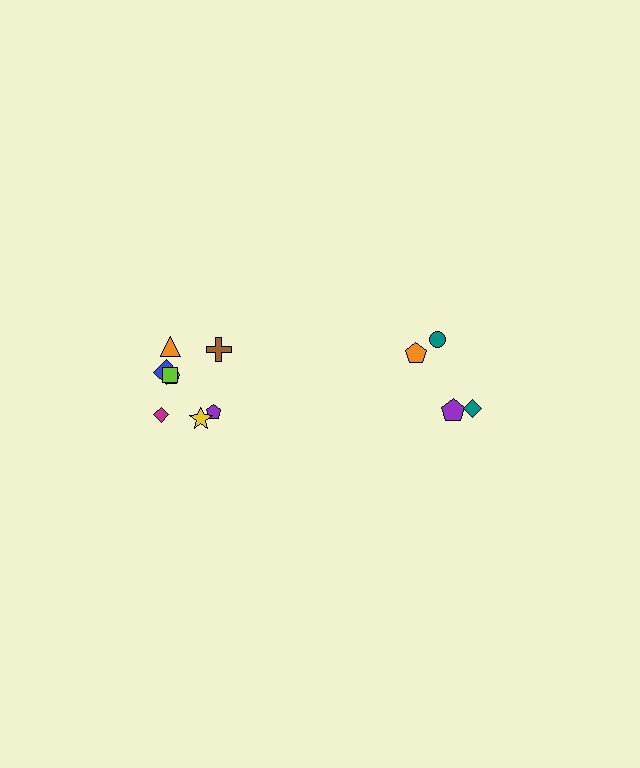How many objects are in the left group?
There are 8 objects.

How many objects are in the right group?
There are 4 objects.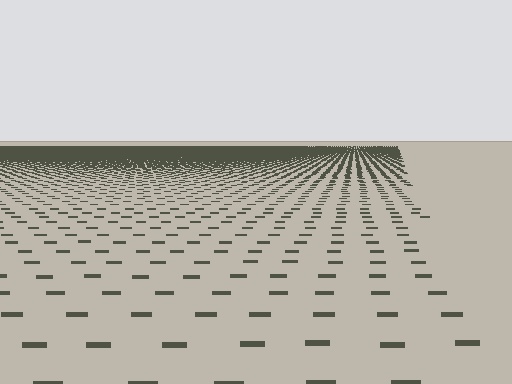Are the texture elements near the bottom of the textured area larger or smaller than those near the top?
Larger. Near the bottom, elements are closer to the viewer and appear at a bigger on-screen size.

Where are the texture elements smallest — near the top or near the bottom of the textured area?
Near the top.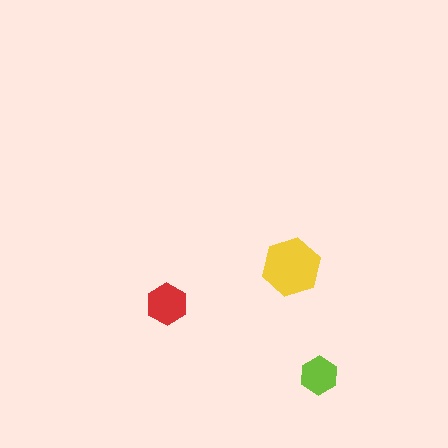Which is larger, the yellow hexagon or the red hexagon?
The yellow one.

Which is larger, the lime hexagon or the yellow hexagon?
The yellow one.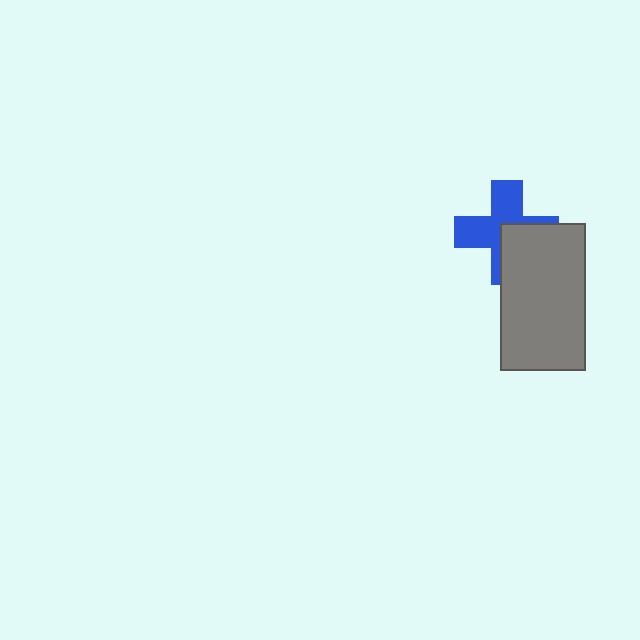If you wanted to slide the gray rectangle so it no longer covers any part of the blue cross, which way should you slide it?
Slide it toward the lower-right — that is the most direct way to separate the two shapes.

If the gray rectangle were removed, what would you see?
You would see the complete blue cross.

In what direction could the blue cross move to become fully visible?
The blue cross could move toward the upper-left. That would shift it out from behind the gray rectangle entirely.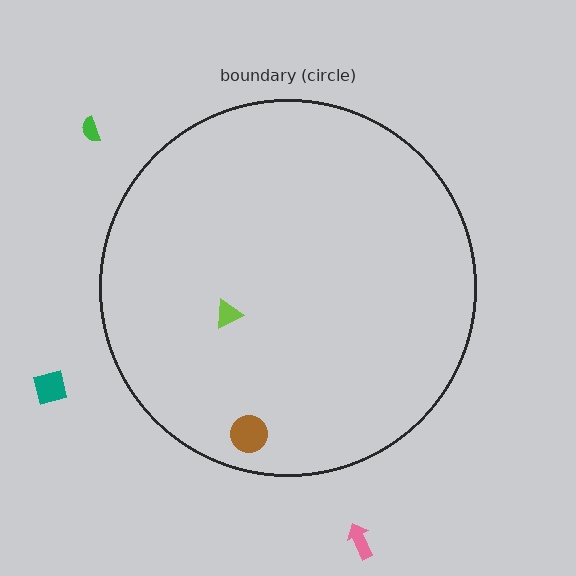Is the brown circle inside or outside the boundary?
Inside.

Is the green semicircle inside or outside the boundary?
Outside.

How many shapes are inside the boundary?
2 inside, 3 outside.